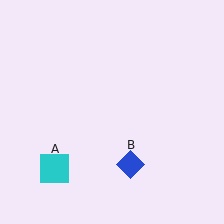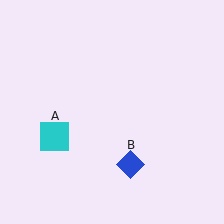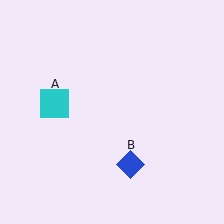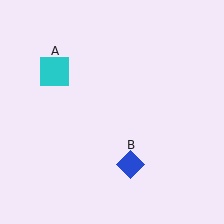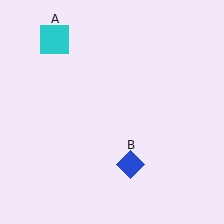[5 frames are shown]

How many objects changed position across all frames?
1 object changed position: cyan square (object A).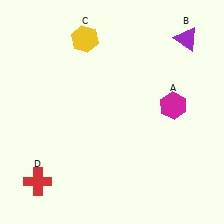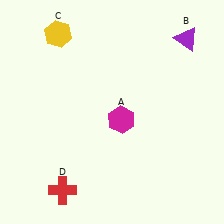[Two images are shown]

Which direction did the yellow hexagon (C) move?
The yellow hexagon (C) moved left.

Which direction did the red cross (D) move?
The red cross (D) moved right.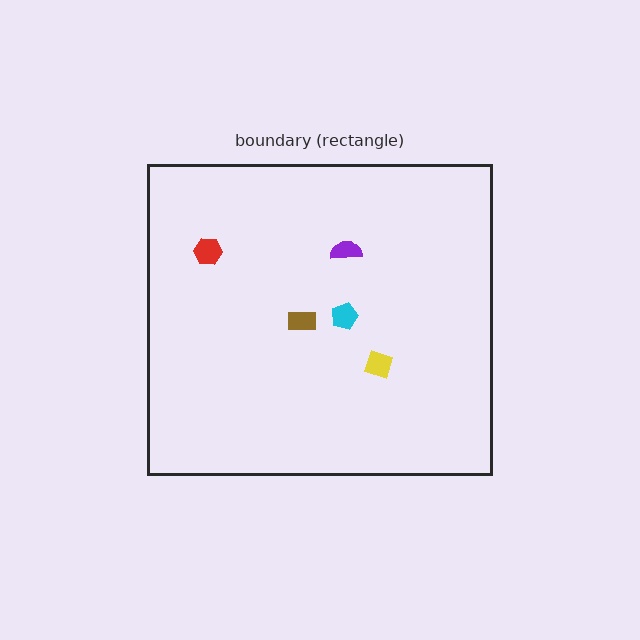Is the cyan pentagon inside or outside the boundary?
Inside.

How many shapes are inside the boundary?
5 inside, 0 outside.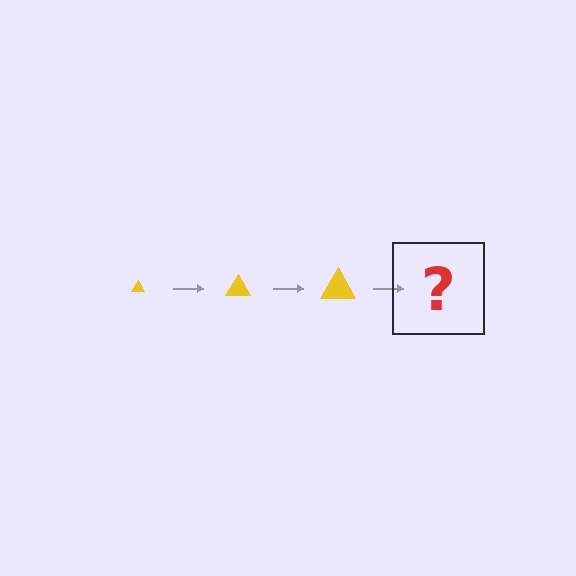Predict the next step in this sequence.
The next step is a yellow triangle, larger than the previous one.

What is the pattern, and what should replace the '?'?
The pattern is that the triangle gets progressively larger each step. The '?' should be a yellow triangle, larger than the previous one.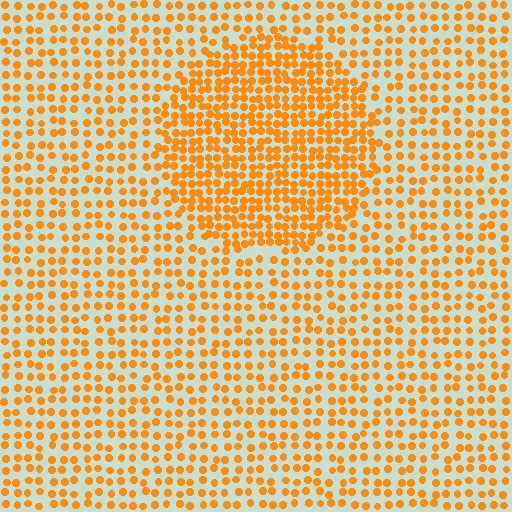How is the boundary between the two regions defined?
The boundary is defined by a change in element density (approximately 1.8x ratio). All elements are the same color, size, and shape.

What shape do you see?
I see a circle.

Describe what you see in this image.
The image contains small orange elements arranged at two different densities. A circle-shaped region is visible where the elements are more densely packed than the surrounding area.